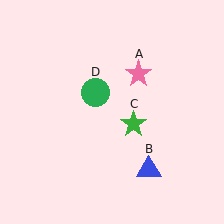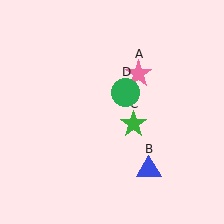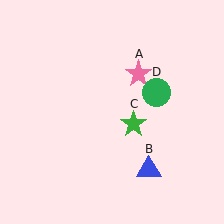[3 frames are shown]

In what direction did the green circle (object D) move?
The green circle (object D) moved right.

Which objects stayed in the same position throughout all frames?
Pink star (object A) and blue triangle (object B) and green star (object C) remained stationary.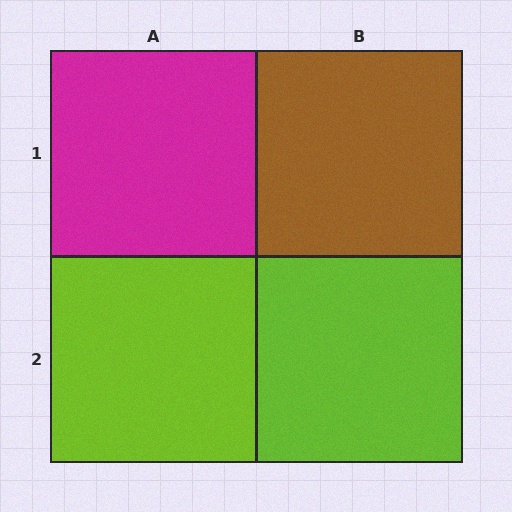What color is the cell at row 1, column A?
Magenta.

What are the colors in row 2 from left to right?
Lime, lime.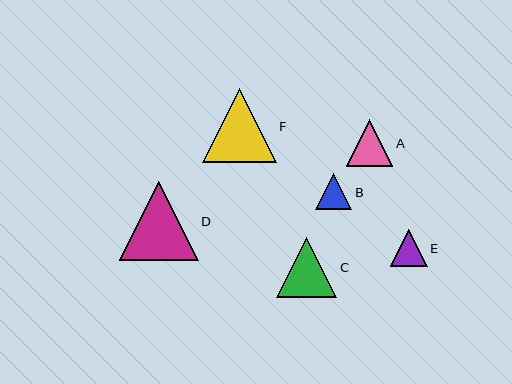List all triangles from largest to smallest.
From largest to smallest: D, F, C, A, E, B.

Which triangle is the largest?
Triangle D is the largest with a size of approximately 79 pixels.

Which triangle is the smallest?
Triangle B is the smallest with a size of approximately 36 pixels.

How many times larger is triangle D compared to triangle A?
Triangle D is approximately 1.7 times the size of triangle A.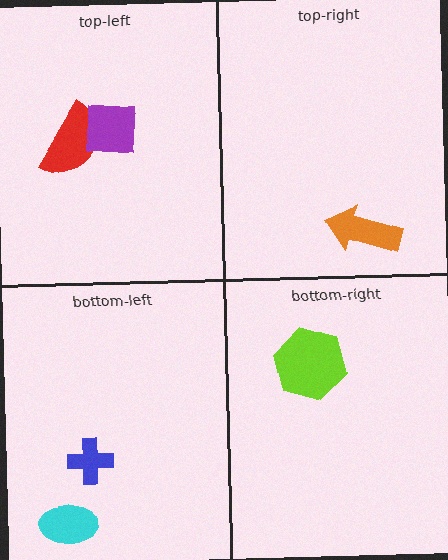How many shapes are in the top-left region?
2.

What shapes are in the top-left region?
The red semicircle, the purple square.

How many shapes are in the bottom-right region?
1.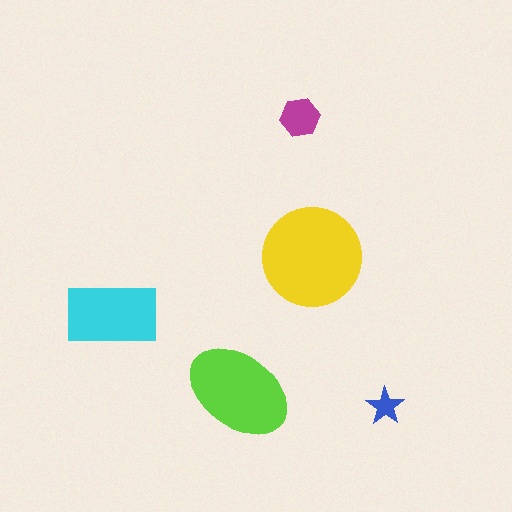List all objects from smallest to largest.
The blue star, the magenta hexagon, the cyan rectangle, the lime ellipse, the yellow circle.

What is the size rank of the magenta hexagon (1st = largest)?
4th.